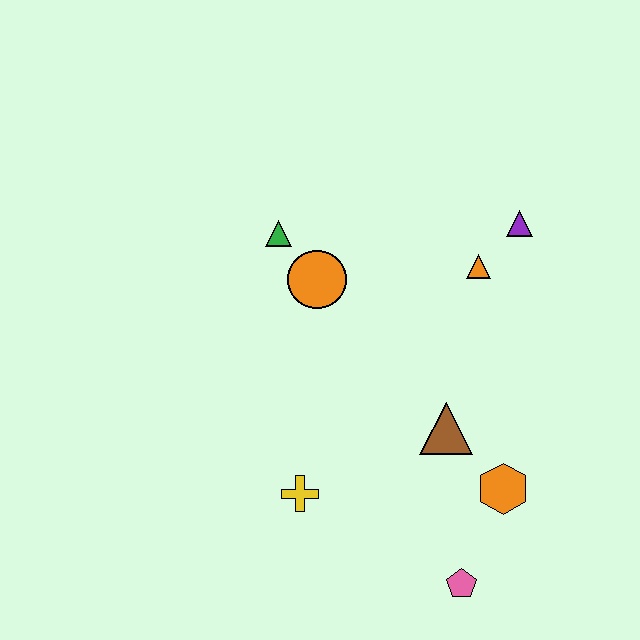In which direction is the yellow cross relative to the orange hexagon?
The yellow cross is to the left of the orange hexagon.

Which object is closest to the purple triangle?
The orange triangle is closest to the purple triangle.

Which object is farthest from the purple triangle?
The pink pentagon is farthest from the purple triangle.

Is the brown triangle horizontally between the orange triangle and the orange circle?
Yes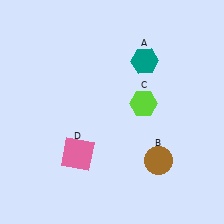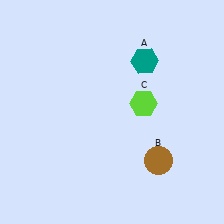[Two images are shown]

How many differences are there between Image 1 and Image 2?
There is 1 difference between the two images.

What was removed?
The pink square (D) was removed in Image 2.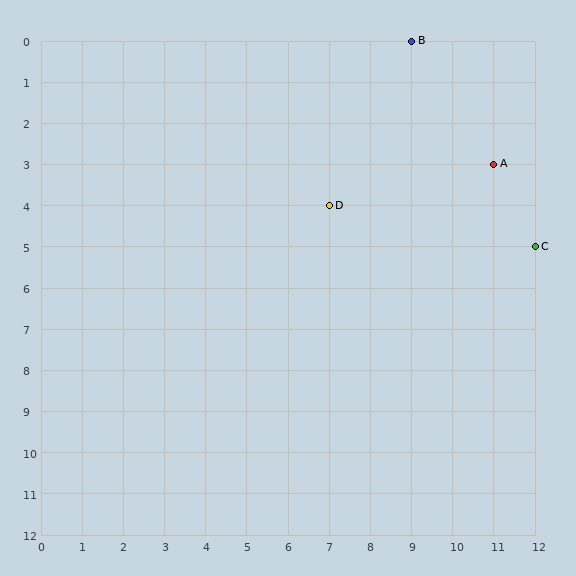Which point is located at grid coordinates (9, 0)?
Point B is at (9, 0).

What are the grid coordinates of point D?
Point D is at grid coordinates (7, 4).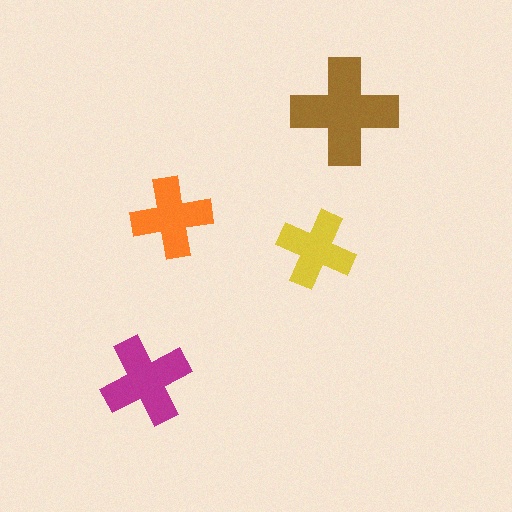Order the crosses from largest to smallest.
the brown one, the magenta one, the orange one, the yellow one.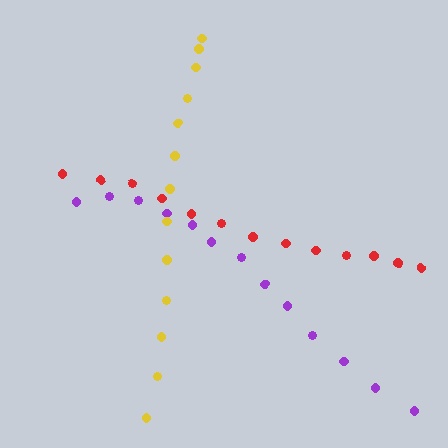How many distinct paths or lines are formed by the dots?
There are 3 distinct paths.